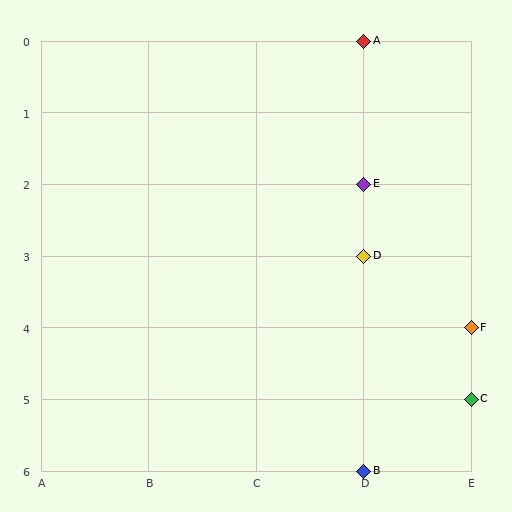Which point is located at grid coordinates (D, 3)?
Point D is at (D, 3).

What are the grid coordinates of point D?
Point D is at grid coordinates (D, 3).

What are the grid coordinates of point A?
Point A is at grid coordinates (D, 0).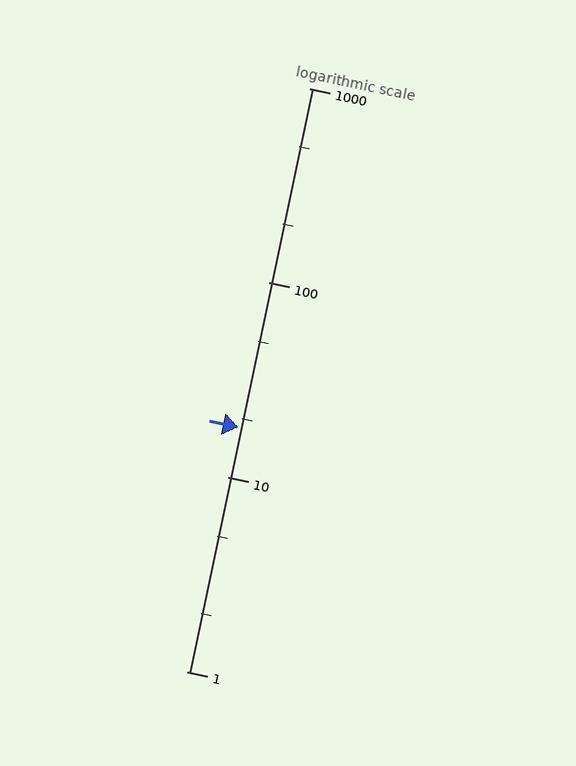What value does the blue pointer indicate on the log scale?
The pointer indicates approximately 18.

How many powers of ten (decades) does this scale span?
The scale spans 3 decades, from 1 to 1000.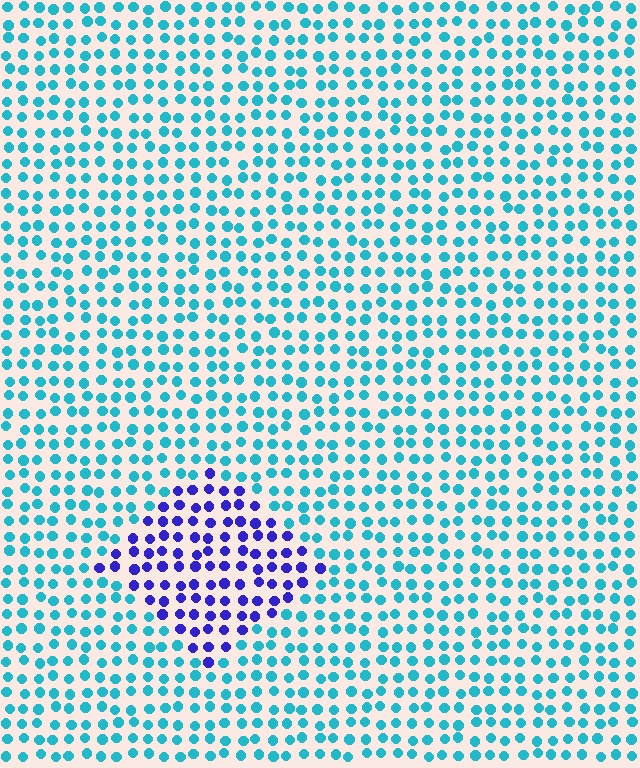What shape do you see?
I see a diamond.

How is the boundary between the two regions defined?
The boundary is defined purely by a slight shift in hue (about 60 degrees). Spacing, size, and orientation are identical on both sides.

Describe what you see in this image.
The image is filled with small cyan elements in a uniform arrangement. A diamond-shaped region is visible where the elements are tinted to a slightly different hue, forming a subtle color boundary.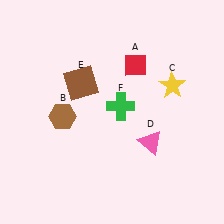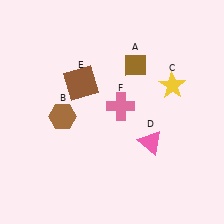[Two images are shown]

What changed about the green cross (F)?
In Image 1, F is green. In Image 2, it changed to pink.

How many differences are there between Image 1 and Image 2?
There are 2 differences between the two images.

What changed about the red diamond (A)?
In Image 1, A is red. In Image 2, it changed to brown.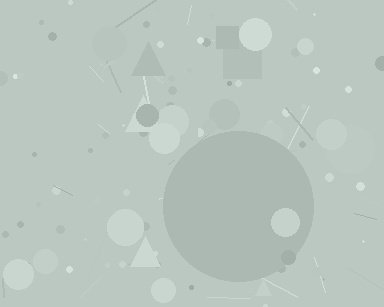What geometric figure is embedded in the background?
A circle is embedded in the background.